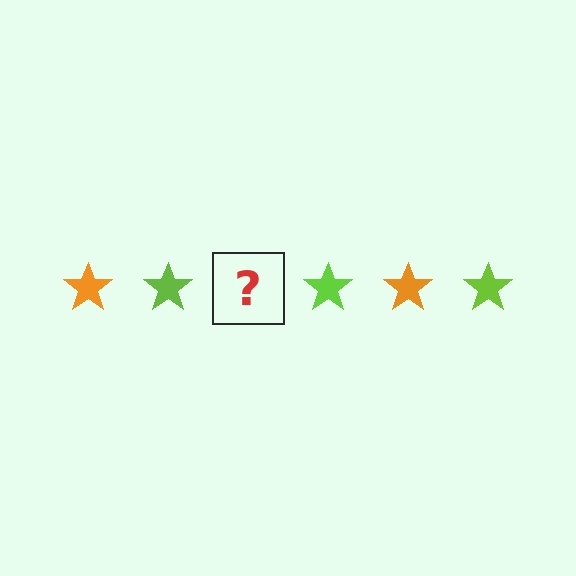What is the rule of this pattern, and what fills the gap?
The rule is that the pattern cycles through orange, lime stars. The gap should be filled with an orange star.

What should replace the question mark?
The question mark should be replaced with an orange star.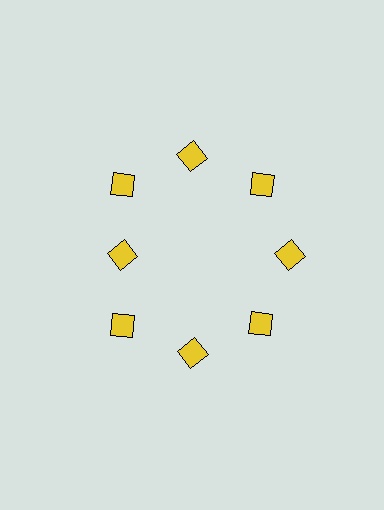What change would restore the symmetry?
The symmetry would be restored by moving it outward, back onto the ring so that all 8 diamonds sit at equal angles and equal distance from the center.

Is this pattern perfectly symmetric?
No. The 8 yellow diamonds are arranged in a ring, but one element near the 9 o'clock position is pulled inward toward the center, breaking the 8-fold rotational symmetry.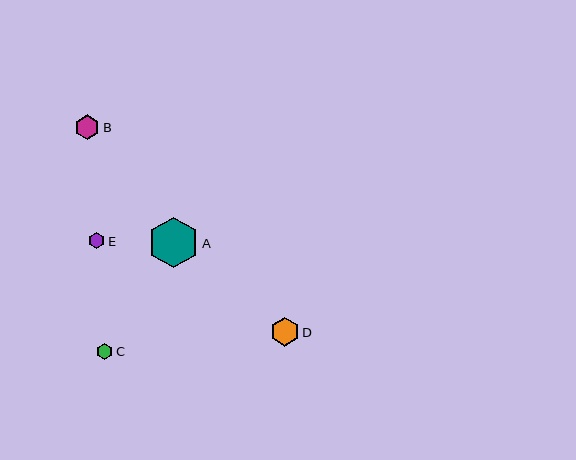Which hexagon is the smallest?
Hexagon E is the smallest with a size of approximately 16 pixels.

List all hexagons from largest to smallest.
From largest to smallest: A, D, B, C, E.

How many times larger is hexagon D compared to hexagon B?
Hexagon D is approximately 1.2 times the size of hexagon B.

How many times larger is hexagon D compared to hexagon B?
Hexagon D is approximately 1.2 times the size of hexagon B.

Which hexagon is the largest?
Hexagon A is the largest with a size of approximately 51 pixels.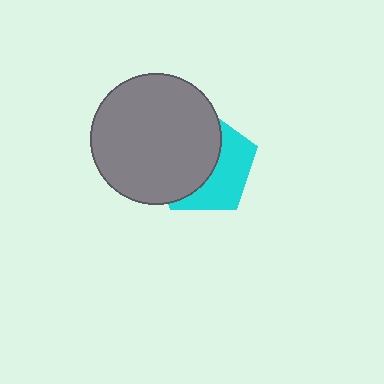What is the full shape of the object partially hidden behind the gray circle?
The partially hidden object is a cyan pentagon.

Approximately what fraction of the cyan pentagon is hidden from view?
Roughly 57% of the cyan pentagon is hidden behind the gray circle.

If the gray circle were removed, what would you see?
You would see the complete cyan pentagon.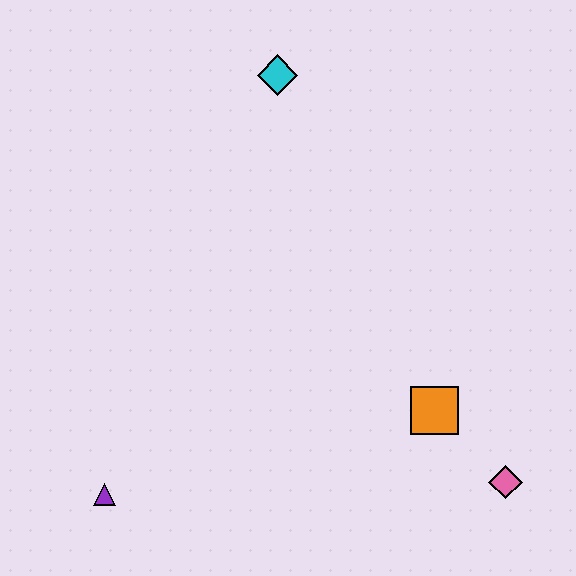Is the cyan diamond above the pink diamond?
Yes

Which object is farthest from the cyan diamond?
The pink diamond is farthest from the cyan diamond.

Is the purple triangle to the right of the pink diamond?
No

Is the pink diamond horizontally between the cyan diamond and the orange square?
No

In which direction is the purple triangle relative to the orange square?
The purple triangle is to the left of the orange square.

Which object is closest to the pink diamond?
The orange square is closest to the pink diamond.